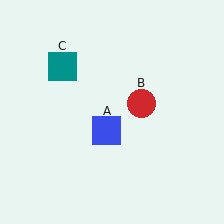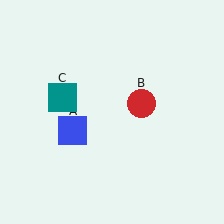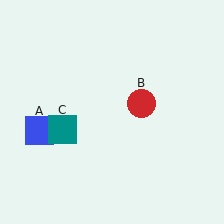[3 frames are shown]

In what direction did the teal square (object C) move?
The teal square (object C) moved down.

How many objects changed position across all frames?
2 objects changed position: blue square (object A), teal square (object C).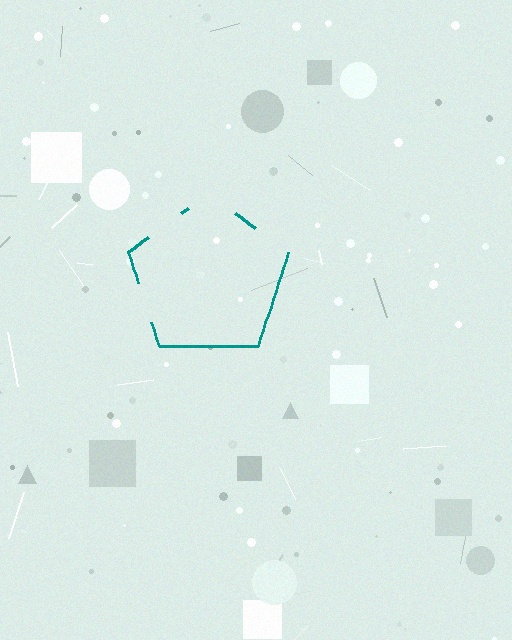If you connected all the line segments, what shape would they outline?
They would outline a pentagon.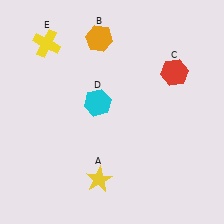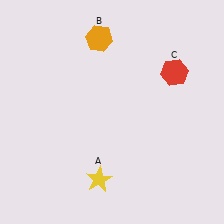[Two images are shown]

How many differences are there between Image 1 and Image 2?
There are 2 differences between the two images.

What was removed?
The cyan hexagon (D), the yellow cross (E) were removed in Image 2.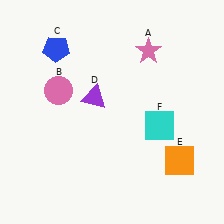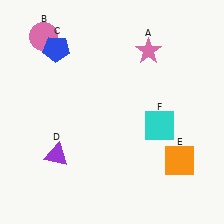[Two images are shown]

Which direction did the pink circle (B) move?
The pink circle (B) moved up.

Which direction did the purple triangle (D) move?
The purple triangle (D) moved down.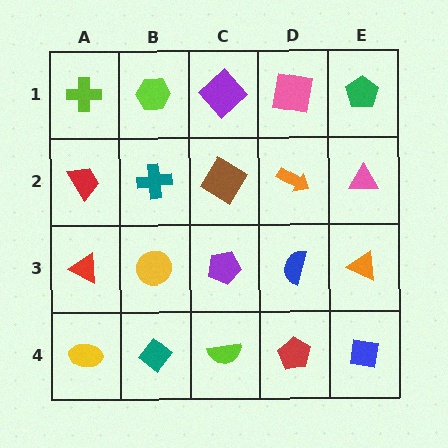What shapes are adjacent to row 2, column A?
A lime cross (row 1, column A), a red triangle (row 3, column A), a teal cross (row 2, column B).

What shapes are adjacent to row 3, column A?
A red trapezoid (row 2, column A), a yellow ellipse (row 4, column A), a yellow circle (row 3, column B).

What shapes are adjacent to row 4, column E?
An orange triangle (row 3, column E), a red pentagon (row 4, column D).